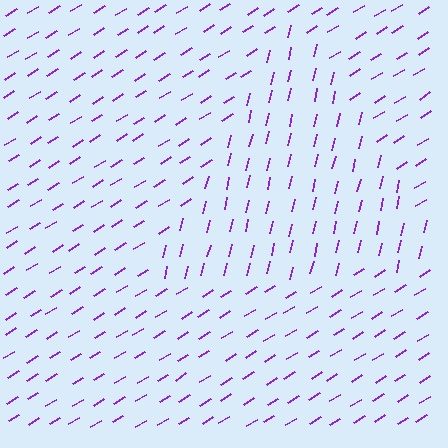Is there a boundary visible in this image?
Yes, there is a texture boundary formed by a change in line orientation.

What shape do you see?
I see a triangle.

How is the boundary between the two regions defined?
The boundary is defined purely by a change in line orientation (approximately 45 degrees difference). All lines are the same color and thickness.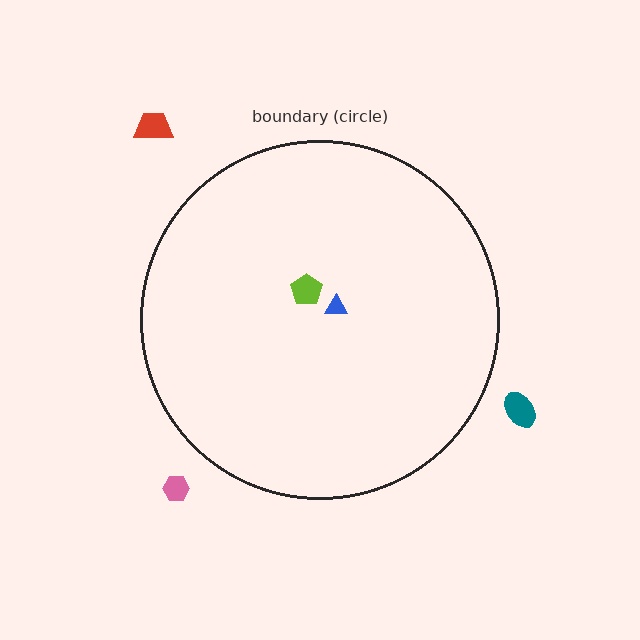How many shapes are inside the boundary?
2 inside, 3 outside.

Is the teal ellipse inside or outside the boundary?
Outside.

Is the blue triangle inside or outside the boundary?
Inside.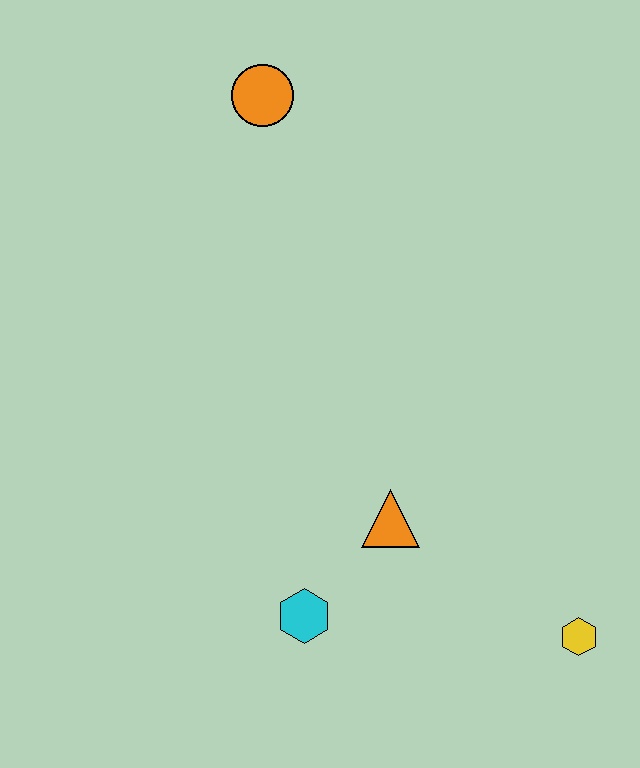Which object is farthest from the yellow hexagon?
The orange circle is farthest from the yellow hexagon.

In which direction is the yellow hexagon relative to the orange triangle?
The yellow hexagon is to the right of the orange triangle.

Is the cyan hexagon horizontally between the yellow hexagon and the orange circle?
Yes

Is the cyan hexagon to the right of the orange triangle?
No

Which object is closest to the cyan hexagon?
The orange triangle is closest to the cyan hexagon.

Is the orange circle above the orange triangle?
Yes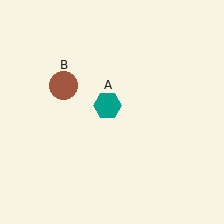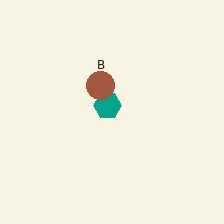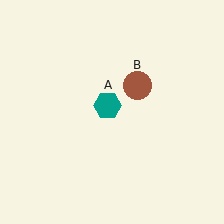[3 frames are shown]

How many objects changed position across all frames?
1 object changed position: brown circle (object B).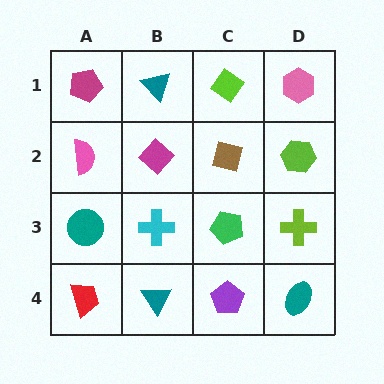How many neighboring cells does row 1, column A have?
2.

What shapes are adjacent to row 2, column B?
A teal triangle (row 1, column B), a cyan cross (row 3, column B), a pink semicircle (row 2, column A), a brown diamond (row 2, column C).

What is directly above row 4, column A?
A teal circle.